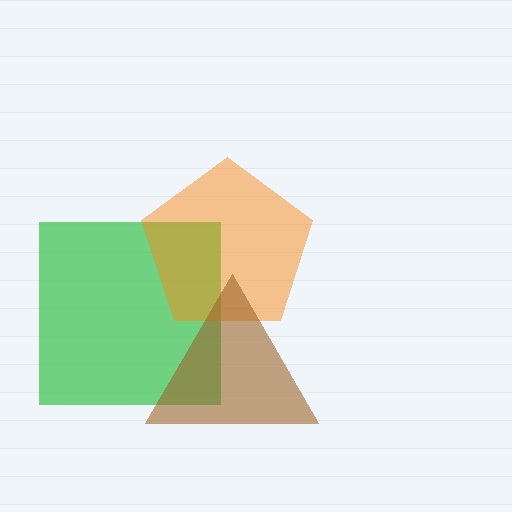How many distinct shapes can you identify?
There are 3 distinct shapes: a green square, an orange pentagon, a brown triangle.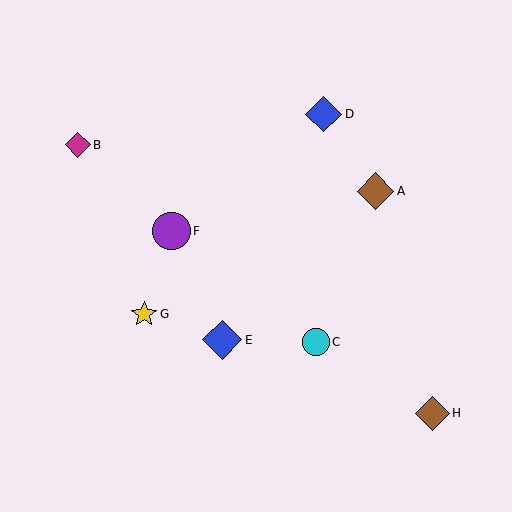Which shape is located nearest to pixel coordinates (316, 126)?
The blue diamond (labeled D) at (324, 114) is nearest to that location.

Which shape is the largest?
The blue diamond (labeled E) is the largest.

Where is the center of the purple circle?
The center of the purple circle is at (172, 231).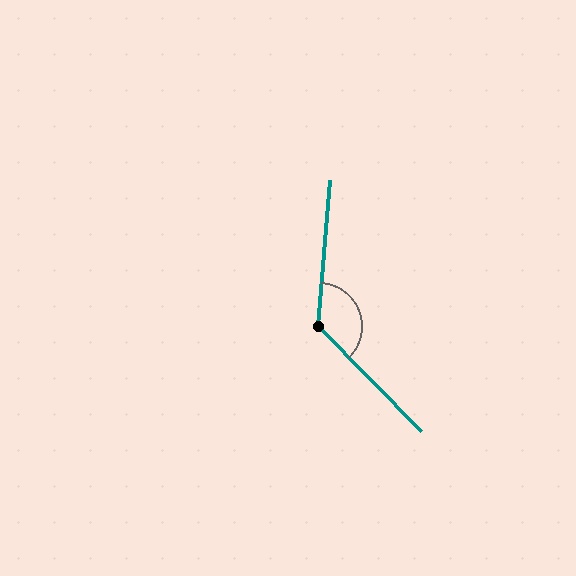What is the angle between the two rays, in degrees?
Approximately 131 degrees.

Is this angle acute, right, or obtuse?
It is obtuse.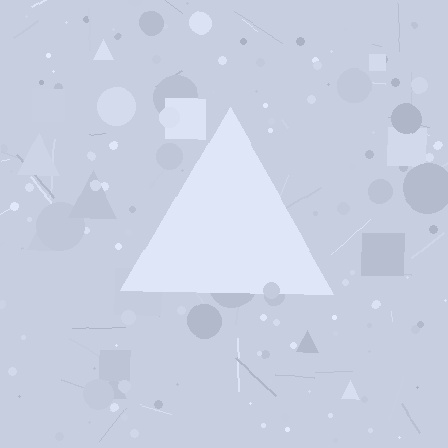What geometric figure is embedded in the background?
A triangle is embedded in the background.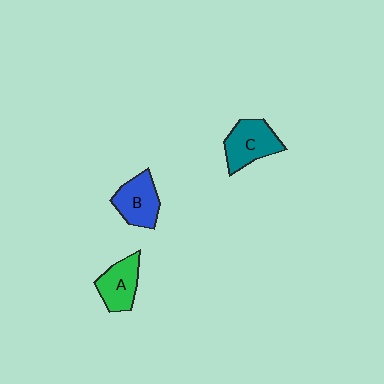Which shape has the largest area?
Shape C (teal).